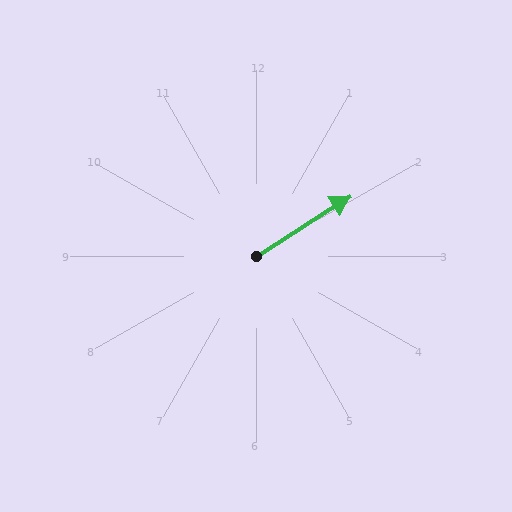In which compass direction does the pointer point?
Northeast.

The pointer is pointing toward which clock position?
Roughly 2 o'clock.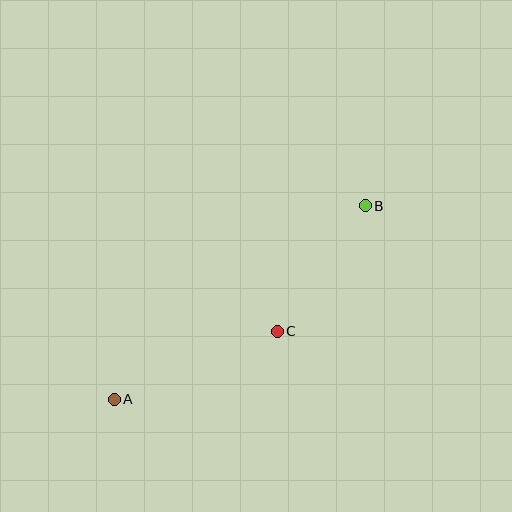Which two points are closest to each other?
Points B and C are closest to each other.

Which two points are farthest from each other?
Points A and B are farthest from each other.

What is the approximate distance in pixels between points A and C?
The distance between A and C is approximately 177 pixels.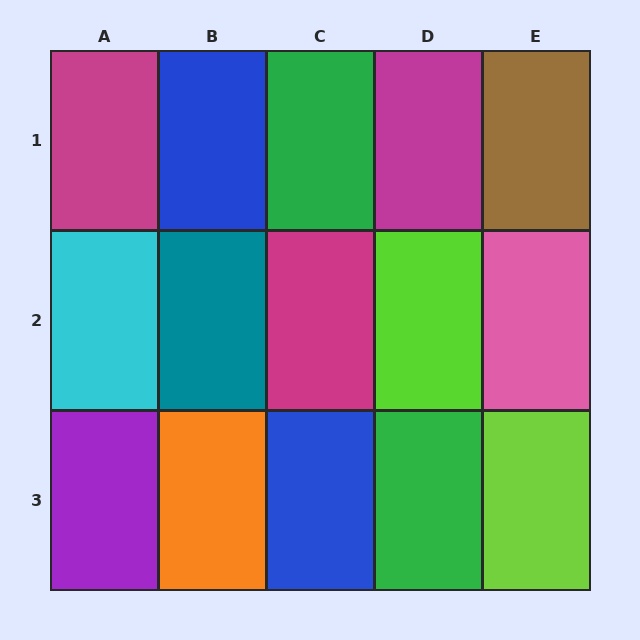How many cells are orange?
1 cell is orange.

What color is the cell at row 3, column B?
Orange.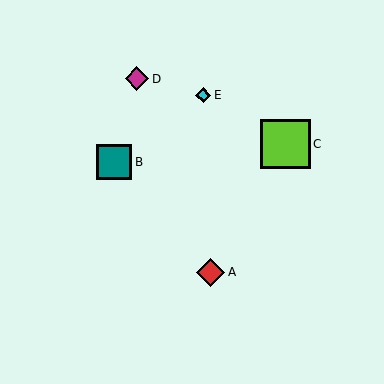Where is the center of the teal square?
The center of the teal square is at (114, 162).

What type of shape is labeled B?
Shape B is a teal square.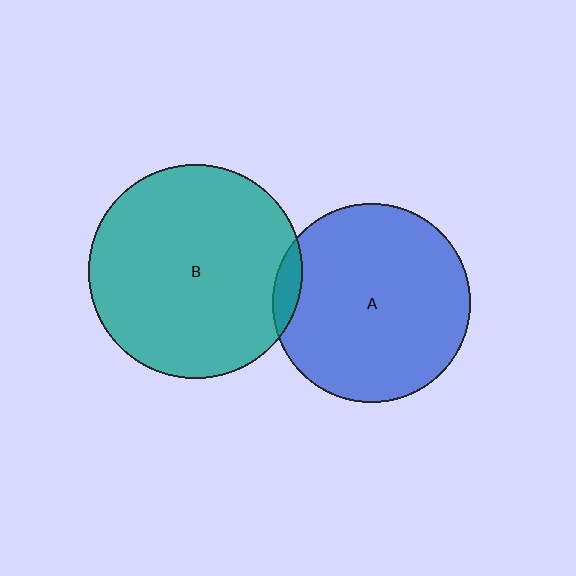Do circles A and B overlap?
Yes.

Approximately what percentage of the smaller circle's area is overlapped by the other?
Approximately 5%.